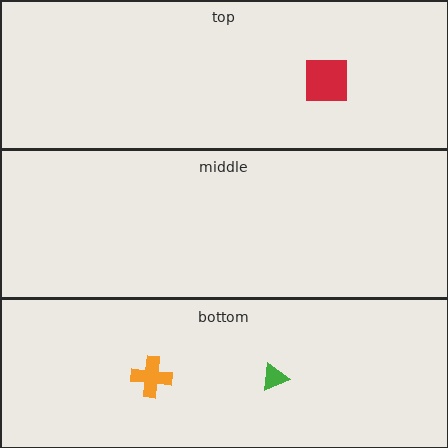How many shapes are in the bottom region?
2.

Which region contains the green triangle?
The bottom region.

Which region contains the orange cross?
The bottom region.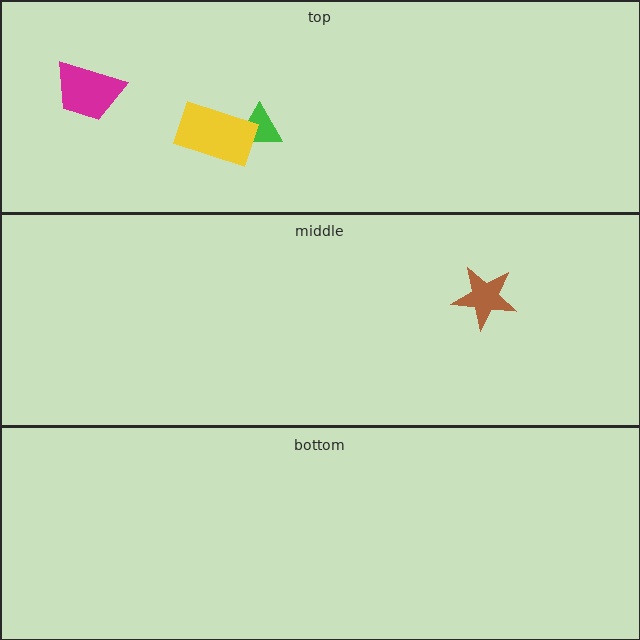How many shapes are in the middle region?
1.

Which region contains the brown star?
The middle region.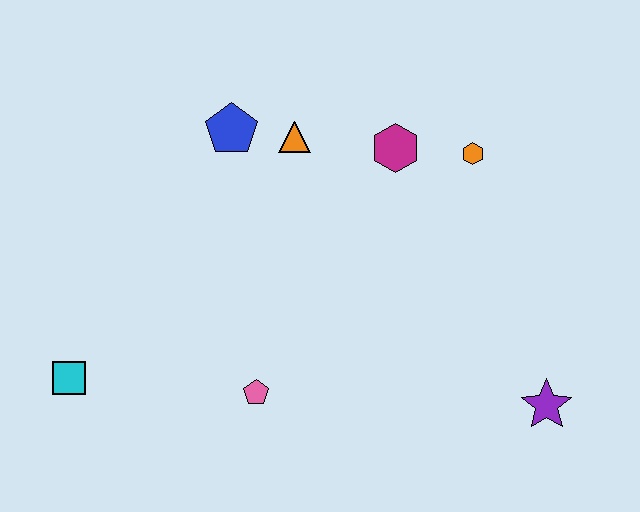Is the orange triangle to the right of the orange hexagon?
No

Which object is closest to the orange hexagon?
The magenta hexagon is closest to the orange hexagon.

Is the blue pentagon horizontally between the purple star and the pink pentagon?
No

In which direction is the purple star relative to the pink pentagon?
The purple star is to the right of the pink pentagon.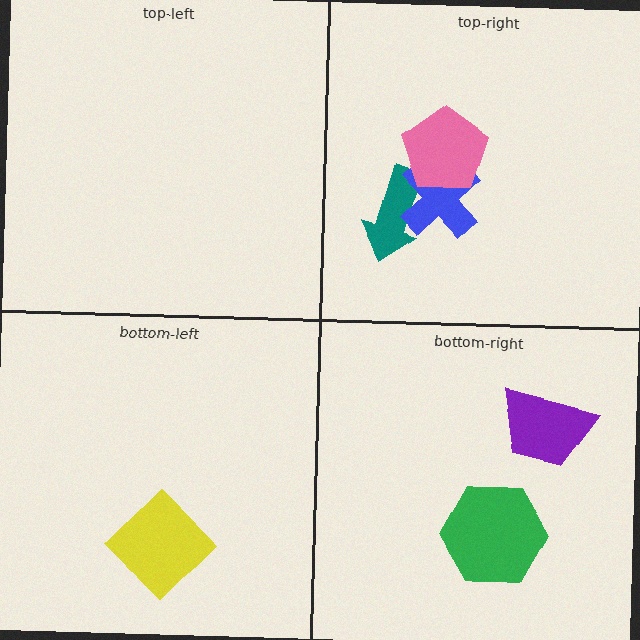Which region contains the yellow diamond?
The bottom-left region.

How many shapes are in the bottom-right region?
2.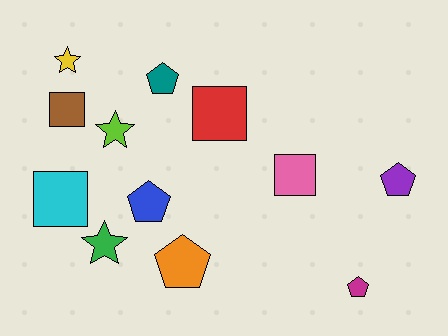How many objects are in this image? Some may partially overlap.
There are 12 objects.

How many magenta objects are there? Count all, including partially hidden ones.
There is 1 magenta object.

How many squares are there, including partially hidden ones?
There are 4 squares.